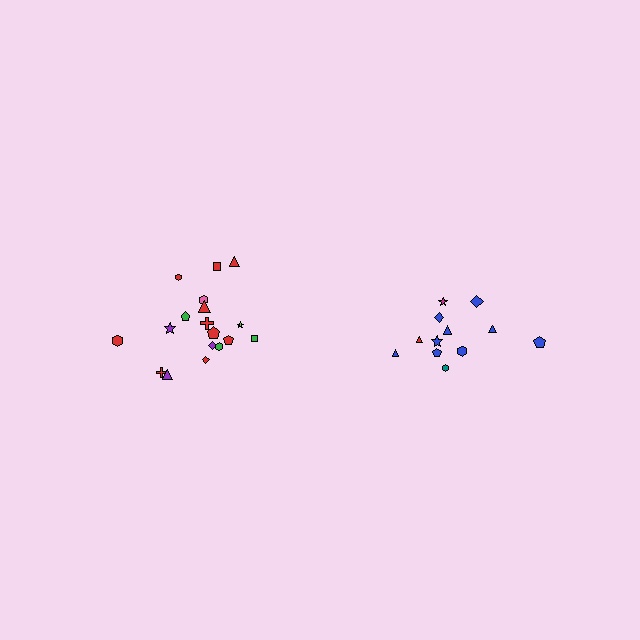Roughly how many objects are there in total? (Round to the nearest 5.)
Roughly 30 objects in total.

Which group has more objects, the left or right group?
The left group.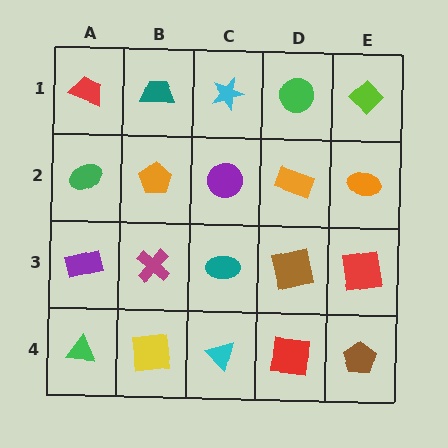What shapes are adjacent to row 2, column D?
A green circle (row 1, column D), a brown square (row 3, column D), a purple circle (row 2, column C), an orange ellipse (row 2, column E).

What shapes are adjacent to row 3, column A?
A green ellipse (row 2, column A), a green triangle (row 4, column A), a magenta cross (row 3, column B).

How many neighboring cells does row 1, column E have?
2.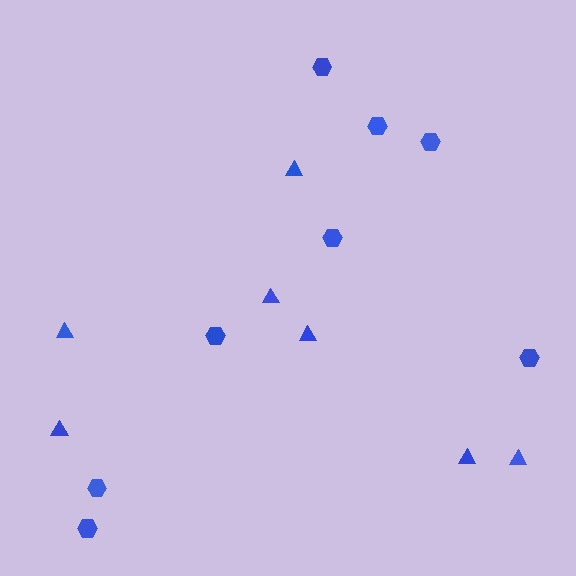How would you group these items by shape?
There are 2 groups: one group of triangles (7) and one group of hexagons (8).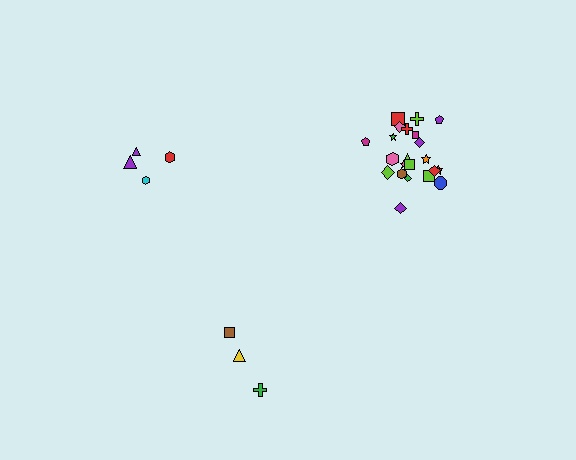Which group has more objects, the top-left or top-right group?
The top-right group.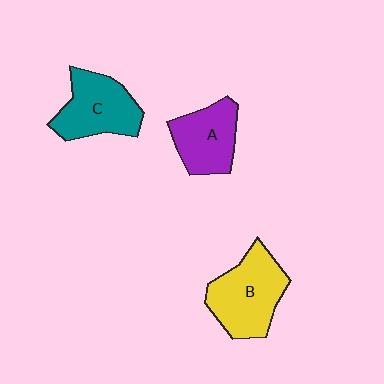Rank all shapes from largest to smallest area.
From largest to smallest: B (yellow), C (teal), A (purple).